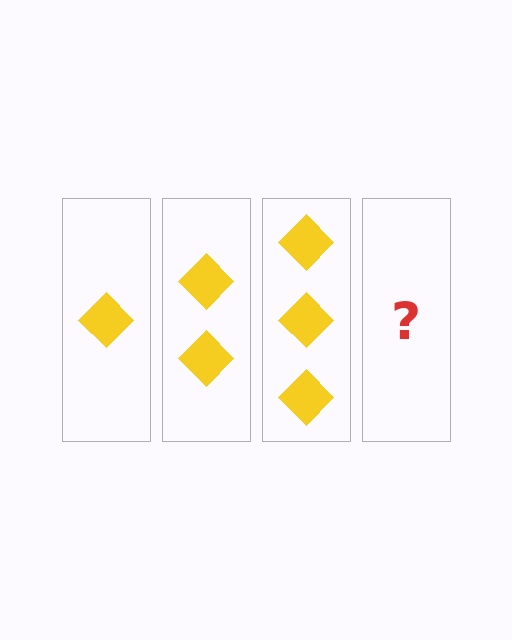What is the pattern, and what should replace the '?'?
The pattern is that each step adds one more diamond. The '?' should be 4 diamonds.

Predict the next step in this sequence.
The next step is 4 diamonds.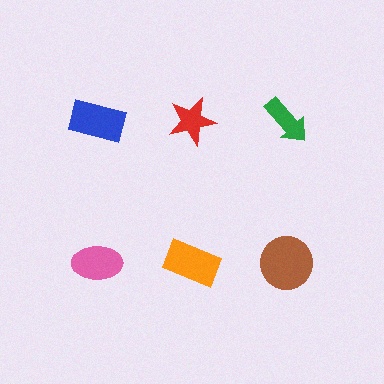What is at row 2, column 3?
A brown circle.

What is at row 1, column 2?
A red star.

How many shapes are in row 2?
3 shapes.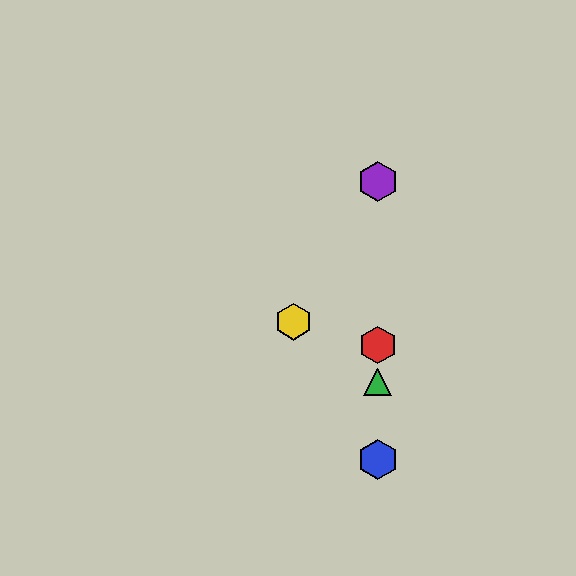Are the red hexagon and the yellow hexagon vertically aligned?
No, the red hexagon is at x≈378 and the yellow hexagon is at x≈293.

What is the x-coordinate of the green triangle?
The green triangle is at x≈378.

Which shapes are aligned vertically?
The red hexagon, the blue hexagon, the green triangle, the purple hexagon are aligned vertically.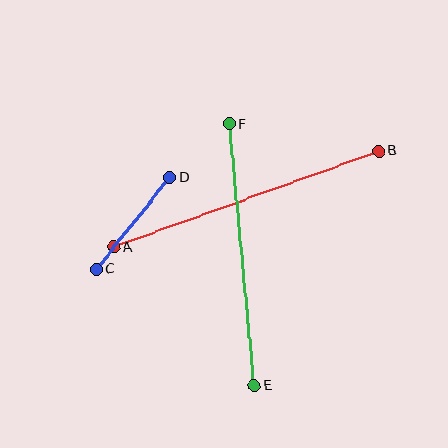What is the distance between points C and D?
The distance is approximately 117 pixels.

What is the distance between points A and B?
The distance is approximately 282 pixels.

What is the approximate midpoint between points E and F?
The midpoint is at approximately (242, 255) pixels.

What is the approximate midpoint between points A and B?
The midpoint is at approximately (246, 199) pixels.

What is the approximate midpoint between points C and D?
The midpoint is at approximately (133, 223) pixels.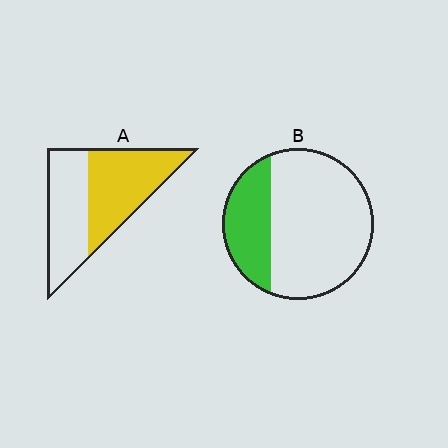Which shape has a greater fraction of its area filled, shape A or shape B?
Shape A.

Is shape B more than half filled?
No.